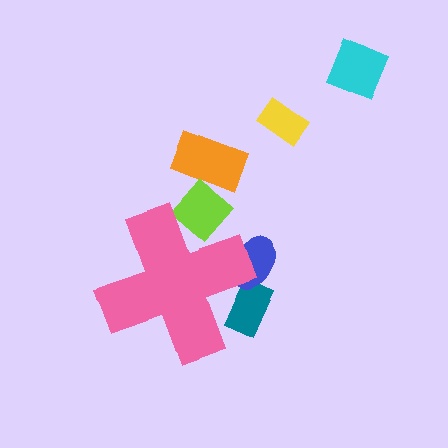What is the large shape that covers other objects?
A pink cross.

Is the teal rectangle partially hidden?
Yes, the teal rectangle is partially hidden behind the pink cross.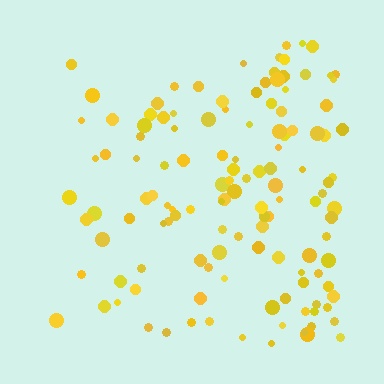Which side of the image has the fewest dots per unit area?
The left.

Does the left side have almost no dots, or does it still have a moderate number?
Still a moderate number, just noticeably fewer than the right.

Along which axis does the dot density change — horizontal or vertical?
Horizontal.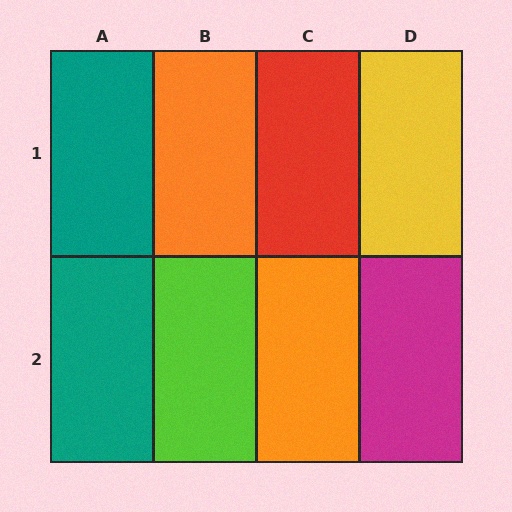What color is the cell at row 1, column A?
Teal.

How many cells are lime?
1 cell is lime.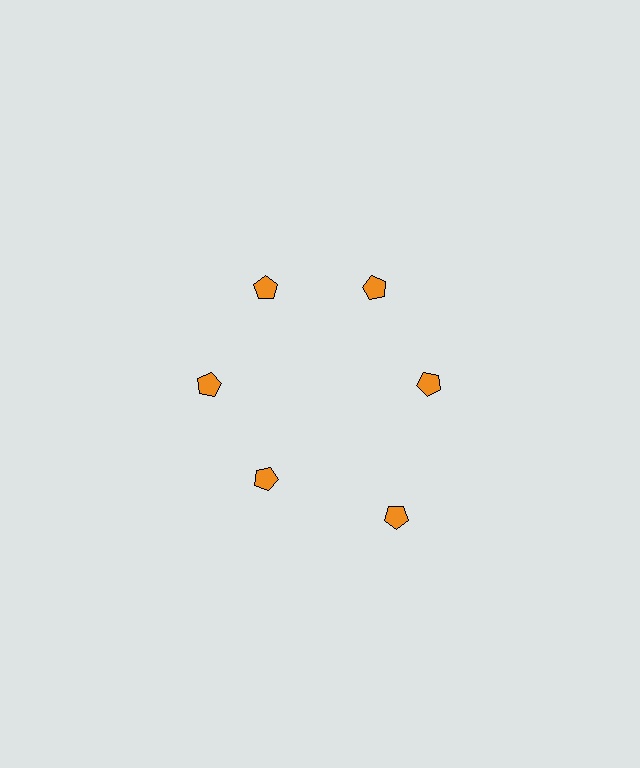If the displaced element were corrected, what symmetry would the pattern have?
It would have 6-fold rotational symmetry — the pattern would map onto itself every 60 degrees.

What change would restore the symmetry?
The symmetry would be restored by moving it inward, back onto the ring so that all 6 pentagons sit at equal angles and equal distance from the center.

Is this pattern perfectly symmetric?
No. The 6 orange pentagons are arranged in a ring, but one element near the 5 o'clock position is pushed outward from the center, breaking the 6-fold rotational symmetry.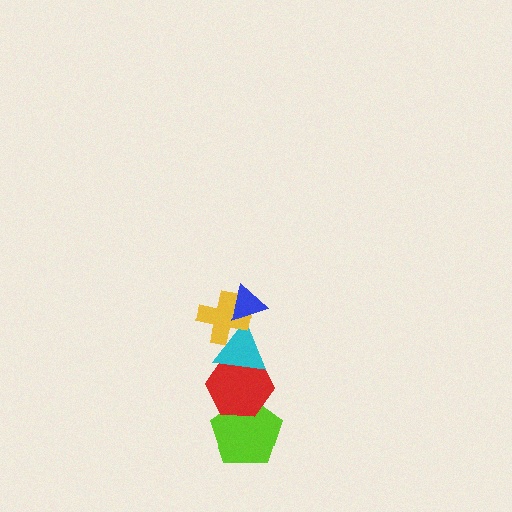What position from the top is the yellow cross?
The yellow cross is 2nd from the top.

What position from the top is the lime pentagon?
The lime pentagon is 5th from the top.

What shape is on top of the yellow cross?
The blue triangle is on top of the yellow cross.